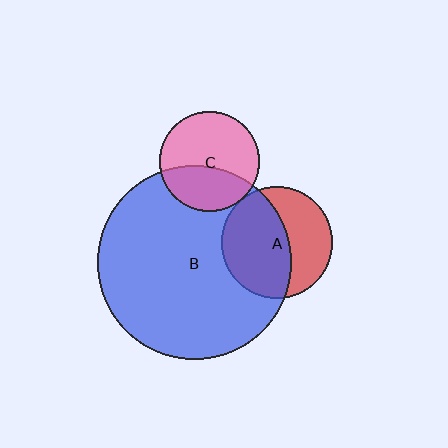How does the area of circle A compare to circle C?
Approximately 1.2 times.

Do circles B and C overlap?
Yes.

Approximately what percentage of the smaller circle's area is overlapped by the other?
Approximately 40%.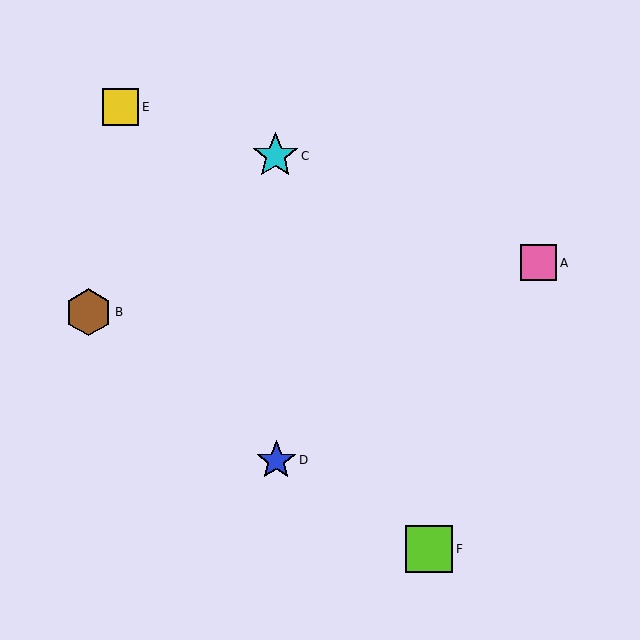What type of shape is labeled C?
Shape C is a cyan star.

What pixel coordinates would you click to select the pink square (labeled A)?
Click at (539, 263) to select the pink square A.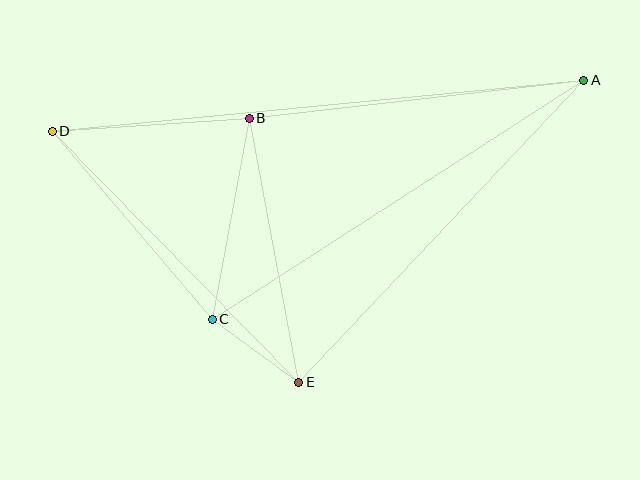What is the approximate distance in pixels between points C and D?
The distance between C and D is approximately 247 pixels.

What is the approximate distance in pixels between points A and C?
The distance between A and C is approximately 441 pixels.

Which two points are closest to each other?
Points C and E are closest to each other.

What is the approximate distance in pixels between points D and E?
The distance between D and E is approximately 352 pixels.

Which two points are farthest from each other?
Points A and D are farthest from each other.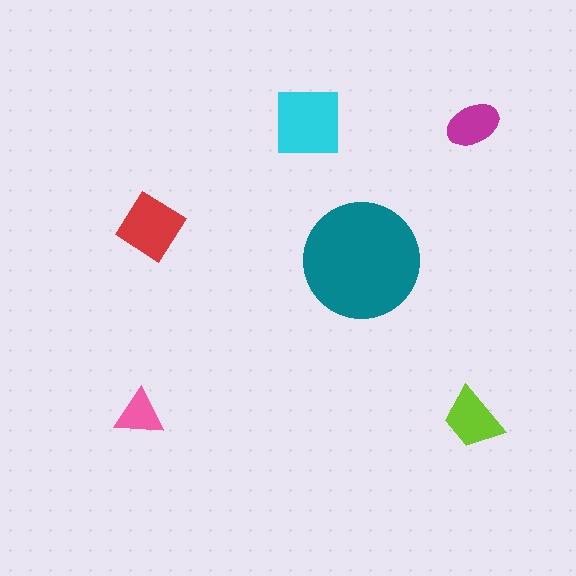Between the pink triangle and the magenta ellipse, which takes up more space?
The magenta ellipse.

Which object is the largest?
The teal circle.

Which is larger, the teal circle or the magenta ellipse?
The teal circle.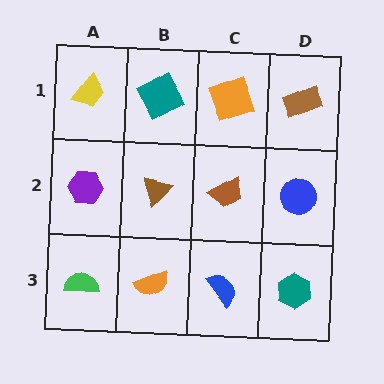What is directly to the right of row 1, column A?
A teal square.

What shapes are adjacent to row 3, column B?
A brown triangle (row 2, column B), a green semicircle (row 3, column A), a blue semicircle (row 3, column C).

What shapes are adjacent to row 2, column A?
A yellow trapezoid (row 1, column A), a green semicircle (row 3, column A), a brown triangle (row 2, column B).